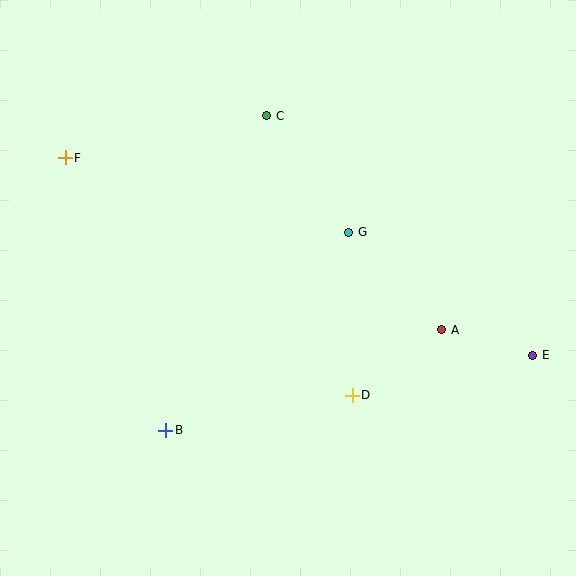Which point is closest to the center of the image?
Point G at (349, 232) is closest to the center.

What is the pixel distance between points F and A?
The distance between F and A is 414 pixels.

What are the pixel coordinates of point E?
Point E is at (533, 355).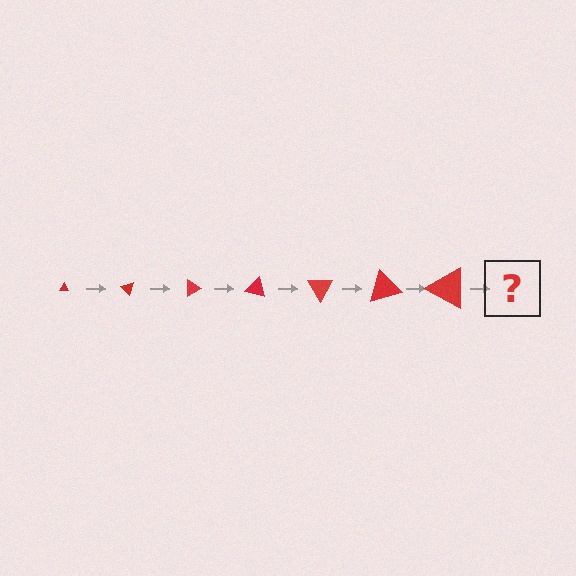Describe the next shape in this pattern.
It should be a triangle, larger than the previous one and rotated 315 degrees from the start.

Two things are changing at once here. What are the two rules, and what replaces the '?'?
The two rules are that the triangle grows larger each step and it rotates 45 degrees each step. The '?' should be a triangle, larger than the previous one and rotated 315 degrees from the start.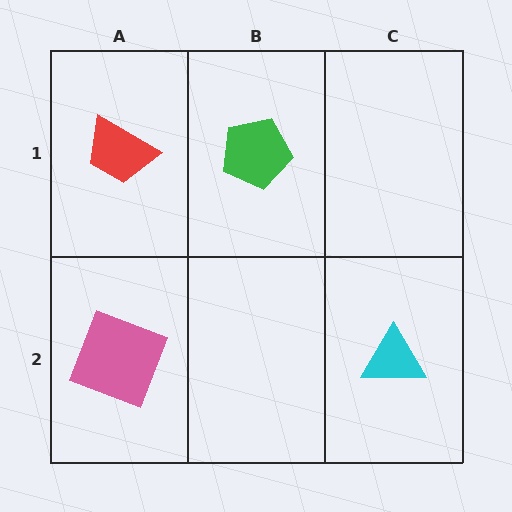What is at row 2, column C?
A cyan triangle.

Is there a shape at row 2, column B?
No, that cell is empty.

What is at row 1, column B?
A green pentagon.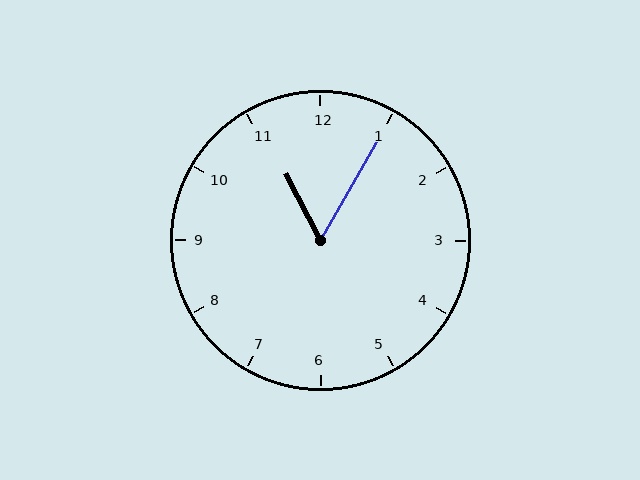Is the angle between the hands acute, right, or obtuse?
It is acute.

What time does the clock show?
11:05.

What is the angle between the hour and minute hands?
Approximately 58 degrees.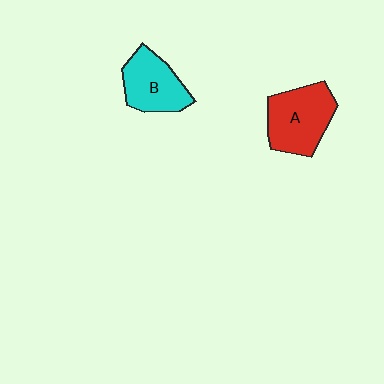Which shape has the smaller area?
Shape B (cyan).